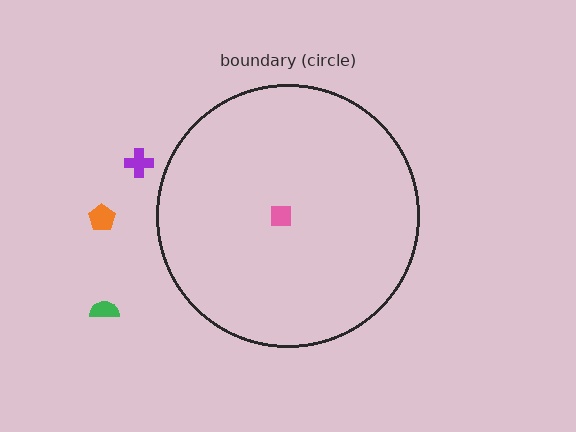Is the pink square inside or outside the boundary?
Inside.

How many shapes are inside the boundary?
1 inside, 3 outside.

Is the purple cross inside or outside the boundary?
Outside.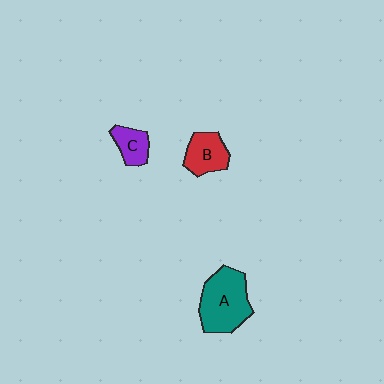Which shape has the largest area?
Shape A (teal).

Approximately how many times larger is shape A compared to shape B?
Approximately 1.7 times.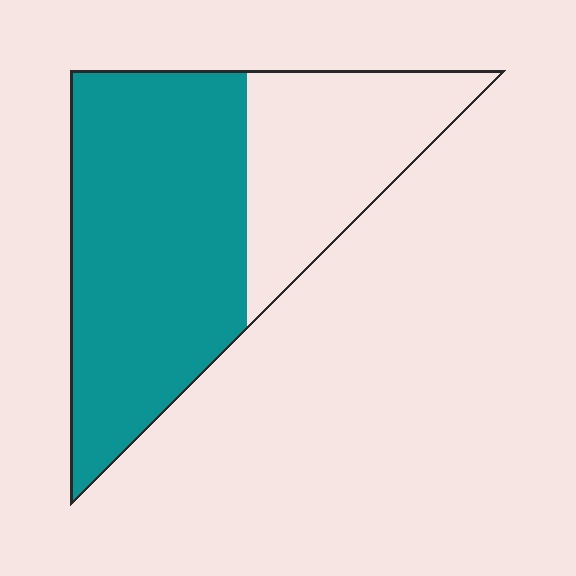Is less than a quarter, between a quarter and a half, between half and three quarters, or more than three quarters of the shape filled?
Between half and three quarters.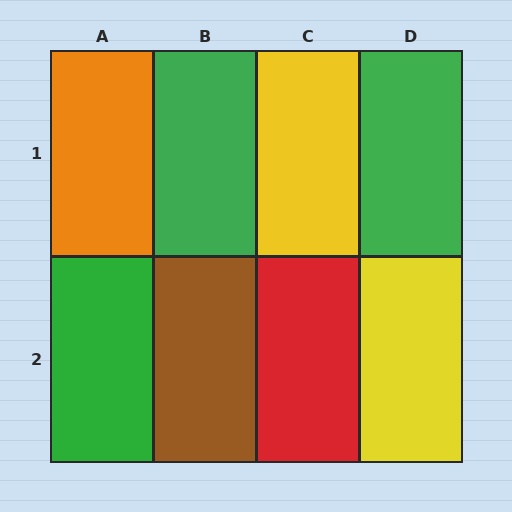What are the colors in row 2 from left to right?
Green, brown, red, yellow.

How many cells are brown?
1 cell is brown.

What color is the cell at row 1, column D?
Green.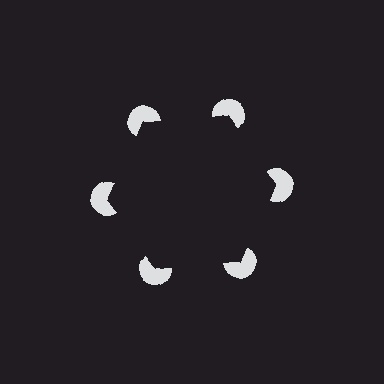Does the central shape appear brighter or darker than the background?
It typically appears slightly darker than the background, even though no actual brightness change is drawn.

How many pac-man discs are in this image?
There are 6 — one at each vertex of the illusory hexagon.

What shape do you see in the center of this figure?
An illusory hexagon — its edges are inferred from the aligned wedge cuts in the pac-man discs, not physically drawn.